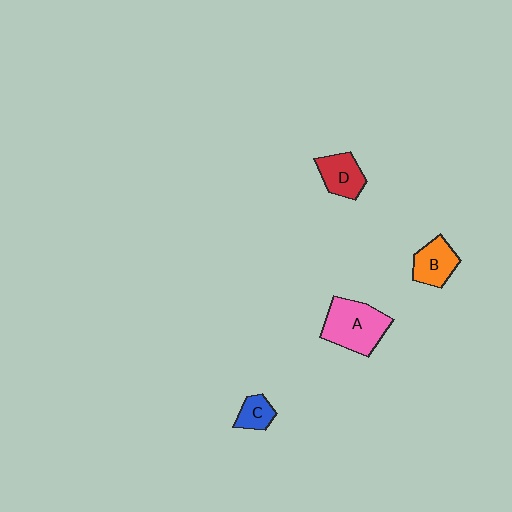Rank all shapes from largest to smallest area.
From largest to smallest: A (pink), B (orange), D (red), C (blue).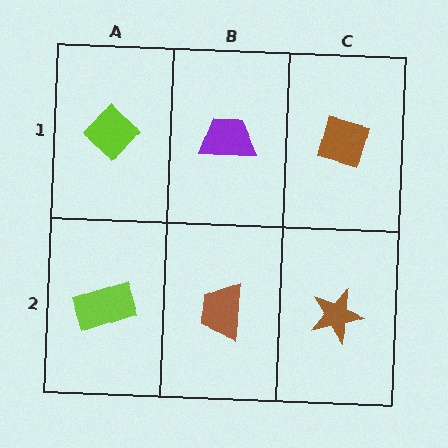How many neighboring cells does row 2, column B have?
3.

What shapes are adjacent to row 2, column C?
A brown square (row 1, column C), a brown trapezoid (row 2, column B).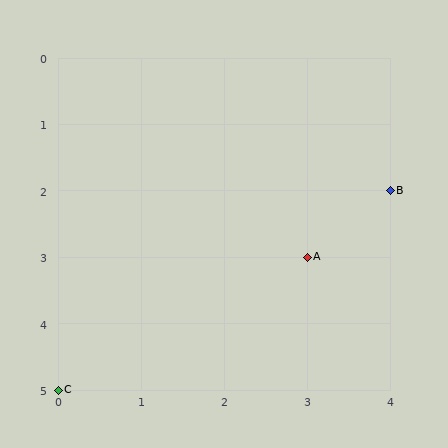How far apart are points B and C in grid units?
Points B and C are 4 columns and 3 rows apart (about 5.0 grid units diagonally).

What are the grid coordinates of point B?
Point B is at grid coordinates (4, 2).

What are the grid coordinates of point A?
Point A is at grid coordinates (3, 3).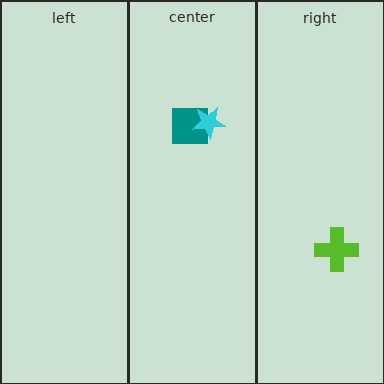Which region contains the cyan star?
The center region.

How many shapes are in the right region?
1.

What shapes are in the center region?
The teal square, the cyan star.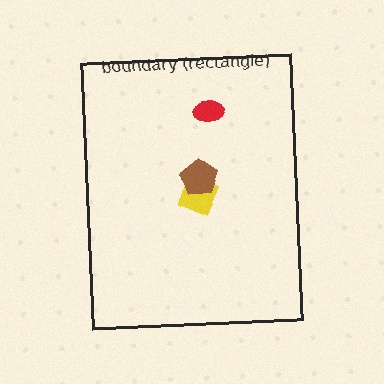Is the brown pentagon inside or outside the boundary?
Inside.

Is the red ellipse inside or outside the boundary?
Inside.